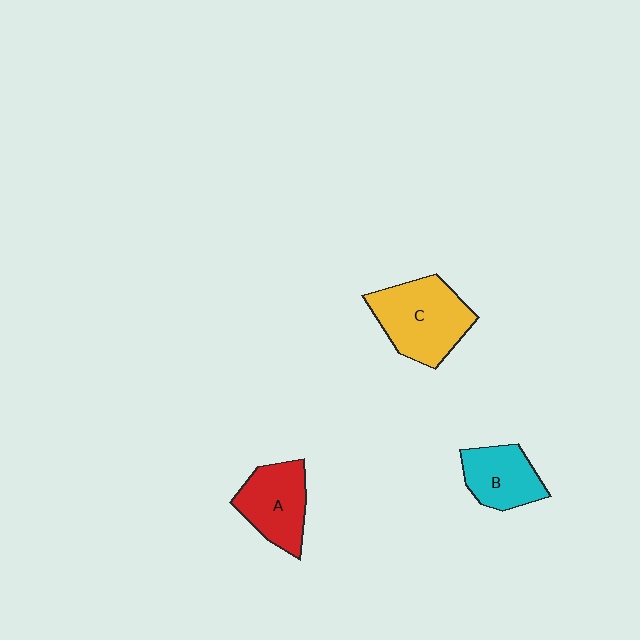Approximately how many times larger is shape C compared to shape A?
Approximately 1.3 times.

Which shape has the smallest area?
Shape B (cyan).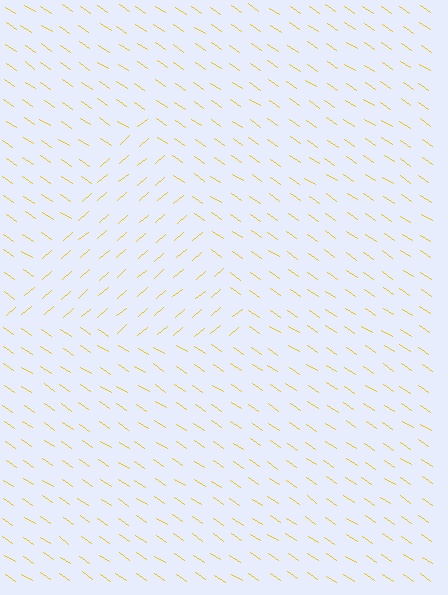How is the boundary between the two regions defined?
The boundary is defined purely by a change in line orientation (approximately 75 degrees difference). All lines are the same color and thickness.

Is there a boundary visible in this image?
Yes, there is a texture boundary formed by a change in line orientation.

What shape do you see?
I see a triangle.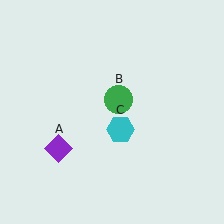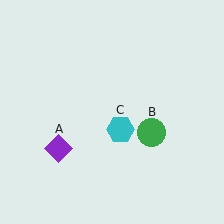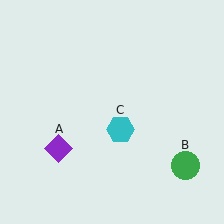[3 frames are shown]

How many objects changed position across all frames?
1 object changed position: green circle (object B).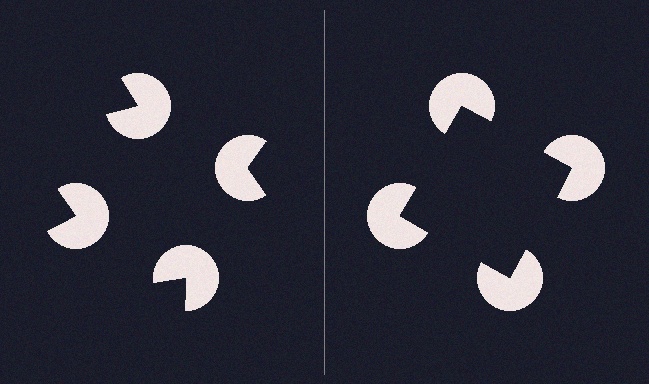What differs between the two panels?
The pac-man discs are positioned identically on both sides; only the wedge orientations differ. On the right they align to a square; on the left they are misaligned.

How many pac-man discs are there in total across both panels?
8 — 4 on each side.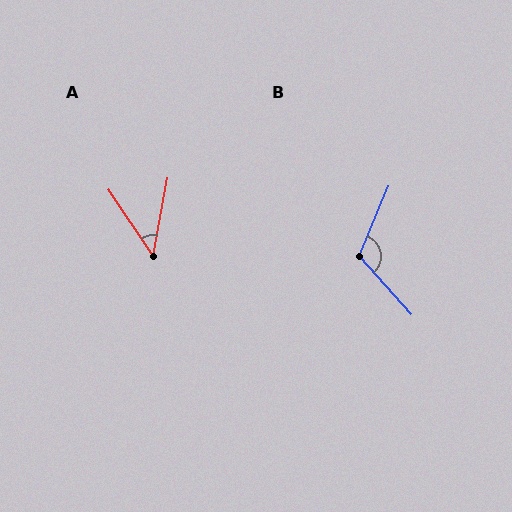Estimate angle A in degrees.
Approximately 45 degrees.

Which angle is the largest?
B, at approximately 116 degrees.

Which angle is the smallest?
A, at approximately 45 degrees.